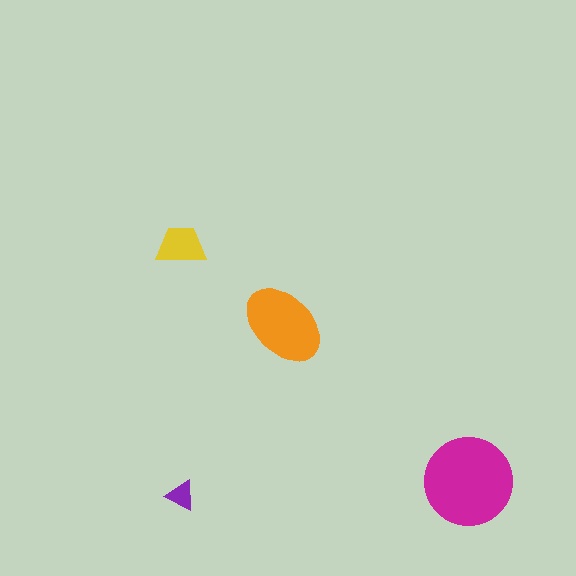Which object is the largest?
The magenta circle.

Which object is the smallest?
The purple triangle.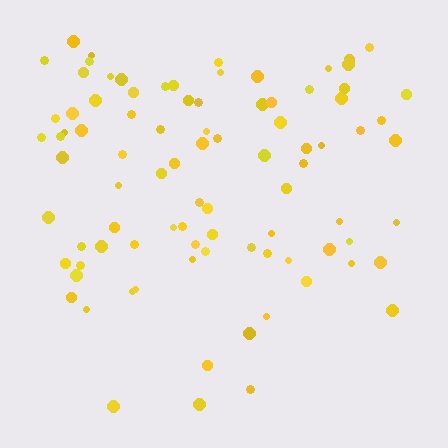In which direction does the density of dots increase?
From bottom to top, with the top side densest.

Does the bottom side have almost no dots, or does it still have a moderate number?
Still a moderate number, just noticeably fewer than the top.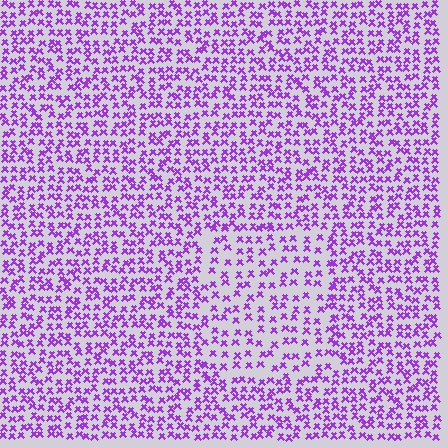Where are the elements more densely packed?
The elements are more densely packed outside the rectangle boundary.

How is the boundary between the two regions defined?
The boundary is defined by a change in element density (approximately 1.6x ratio). All elements are the same color, size, and shape.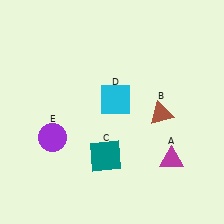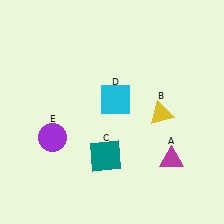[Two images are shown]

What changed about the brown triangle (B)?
In Image 1, B is brown. In Image 2, it changed to yellow.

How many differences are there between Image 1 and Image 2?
There is 1 difference between the two images.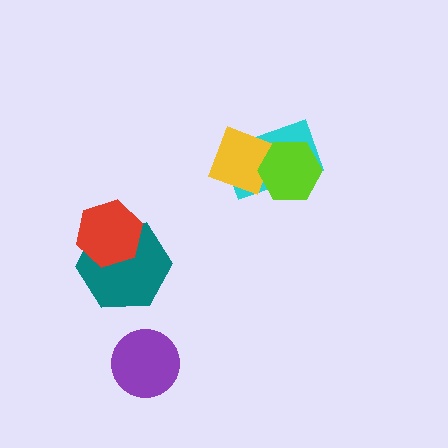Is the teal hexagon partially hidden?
Yes, it is partially covered by another shape.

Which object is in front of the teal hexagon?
The red hexagon is in front of the teal hexagon.